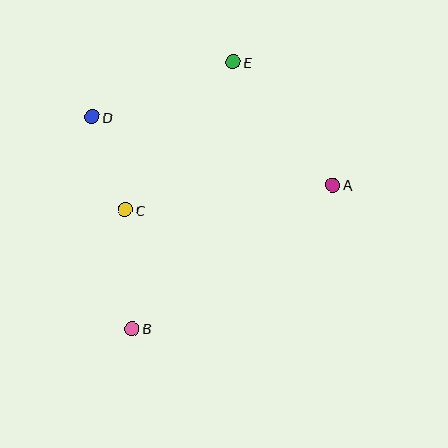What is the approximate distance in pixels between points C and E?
The distance between C and E is approximately 183 pixels.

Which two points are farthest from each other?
Points B and E are farthest from each other.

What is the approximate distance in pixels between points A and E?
The distance between A and E is approximately 158 pixels.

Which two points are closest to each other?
Points C and D are closest to each other.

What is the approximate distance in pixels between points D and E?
The distance between D and E is approximately 152 pixels.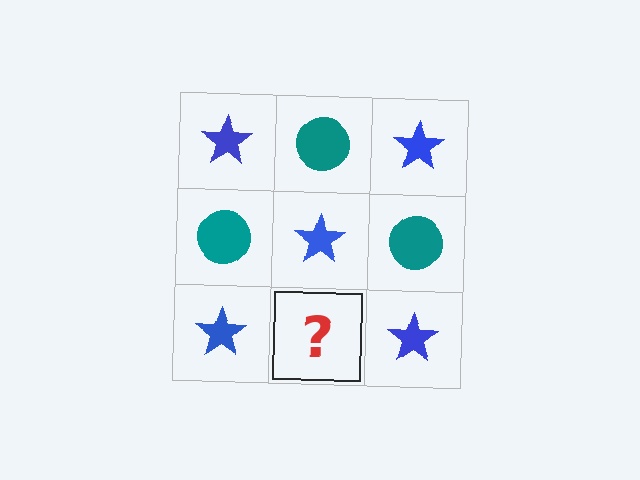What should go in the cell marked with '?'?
The missing cell should contain a teal circle.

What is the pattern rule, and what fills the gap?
The rule is that it alternates blue star and teal circle in a checkerboard pattern. The gap should be filled with a teal circle.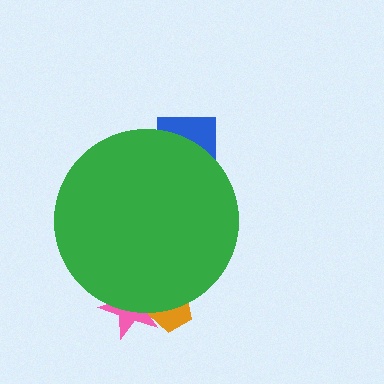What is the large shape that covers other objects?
A green circle.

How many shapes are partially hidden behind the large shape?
3 shapes are partially hidden.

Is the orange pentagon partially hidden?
Yes, the orange pentagon is partially hidden behind the green circle.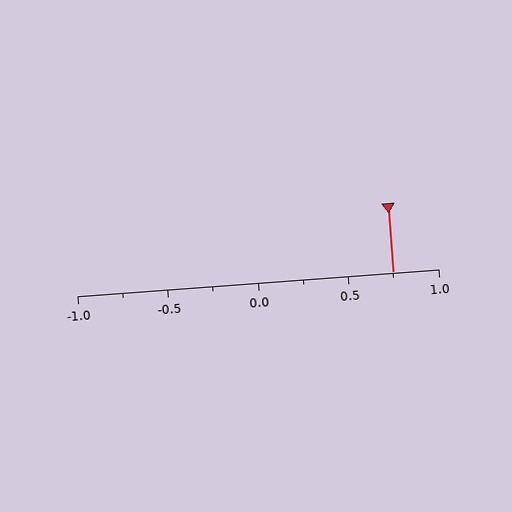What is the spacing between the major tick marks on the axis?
The major ticks are spaced 0.5 apart.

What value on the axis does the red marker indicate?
The marker indicates approximately 0.75.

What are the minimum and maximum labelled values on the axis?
The axis runs from -1.0 to 1.0.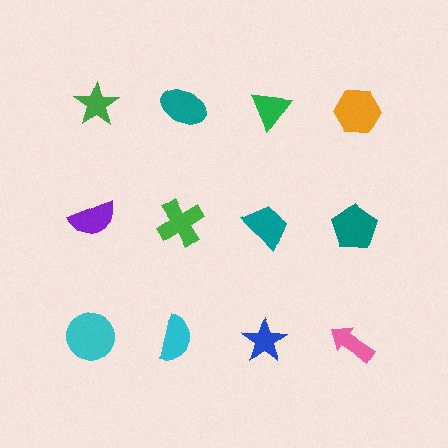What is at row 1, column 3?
A green triangle.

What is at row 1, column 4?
An orange hexagon.